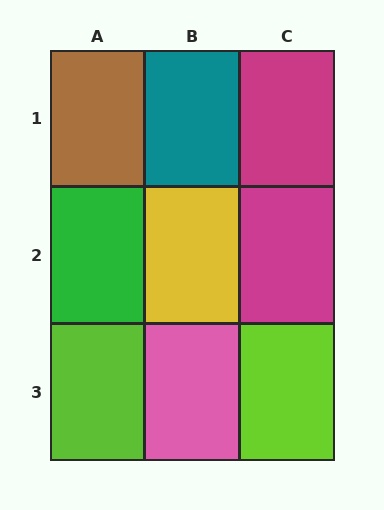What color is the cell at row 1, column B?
Teal.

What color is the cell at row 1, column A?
Brown.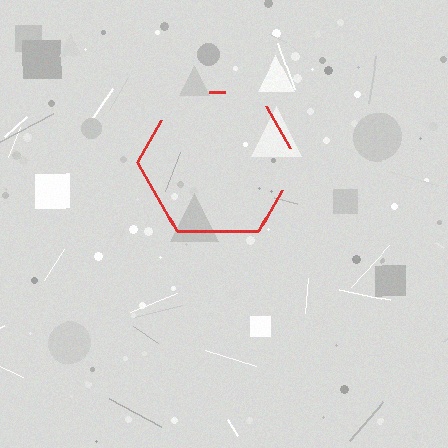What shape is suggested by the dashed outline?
The dashed outline suggests a hexagon.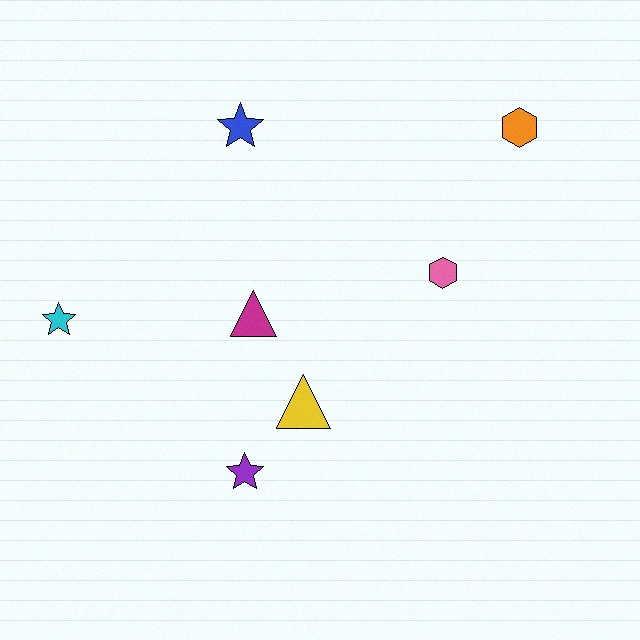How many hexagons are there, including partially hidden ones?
There are 2 hexagons.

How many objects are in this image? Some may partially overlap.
There are 7 objects.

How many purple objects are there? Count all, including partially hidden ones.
There is 1 purple object.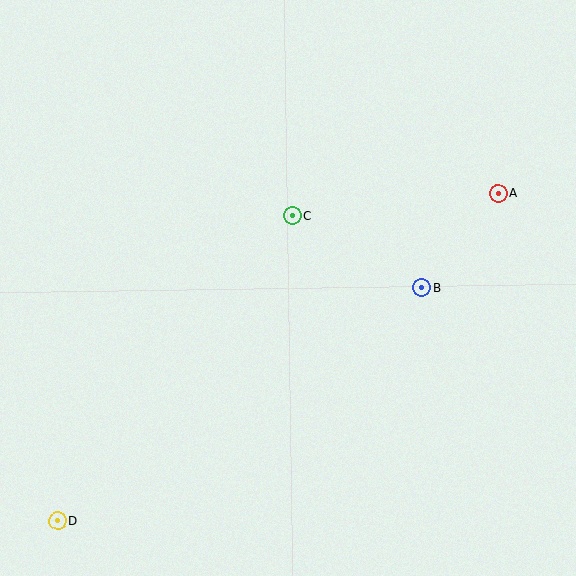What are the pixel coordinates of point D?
Point D is at (58, 521).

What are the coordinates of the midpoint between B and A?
The midpoint between B and A is at (460, 240).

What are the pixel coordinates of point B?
Point B is at (422, 288).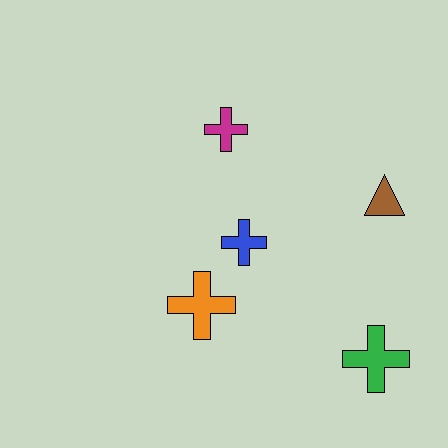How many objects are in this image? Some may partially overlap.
There are 5 objects.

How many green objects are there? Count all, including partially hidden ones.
There is 1 green object.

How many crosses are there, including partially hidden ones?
There are 4 crosses.